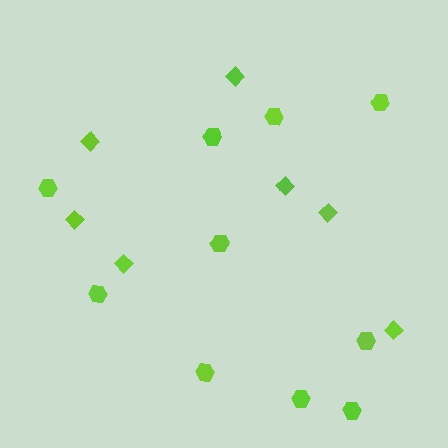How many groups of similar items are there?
There are 2 groups: one group of diamonds (7) and one group of hexagons (10).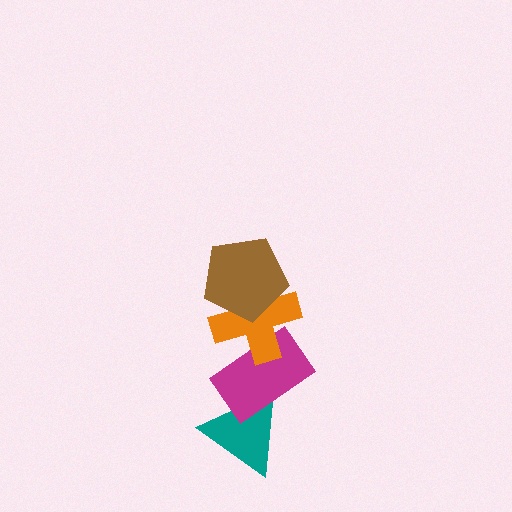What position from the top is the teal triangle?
The teal triangle is 4th from the top.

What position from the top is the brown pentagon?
The brown pentagon is 1st from the top.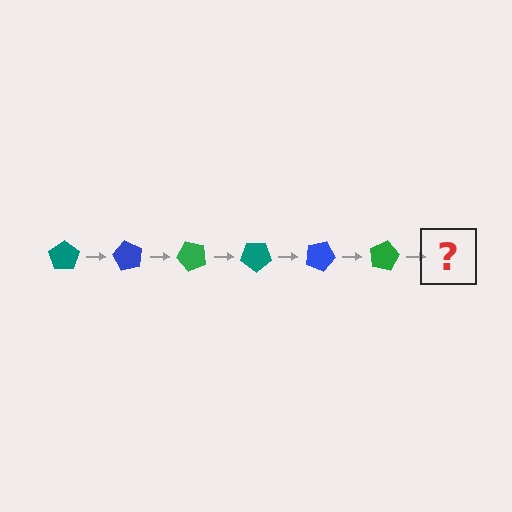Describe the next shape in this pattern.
It should be a teal pentagon, rotated 360 degrees from the start.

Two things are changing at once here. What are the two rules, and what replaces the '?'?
The two rules are that it rotates 60 degrees each step and the color cycles through teal, blue, and green. The '?' should be a teal pentagon, rotated 360 degrees from the start.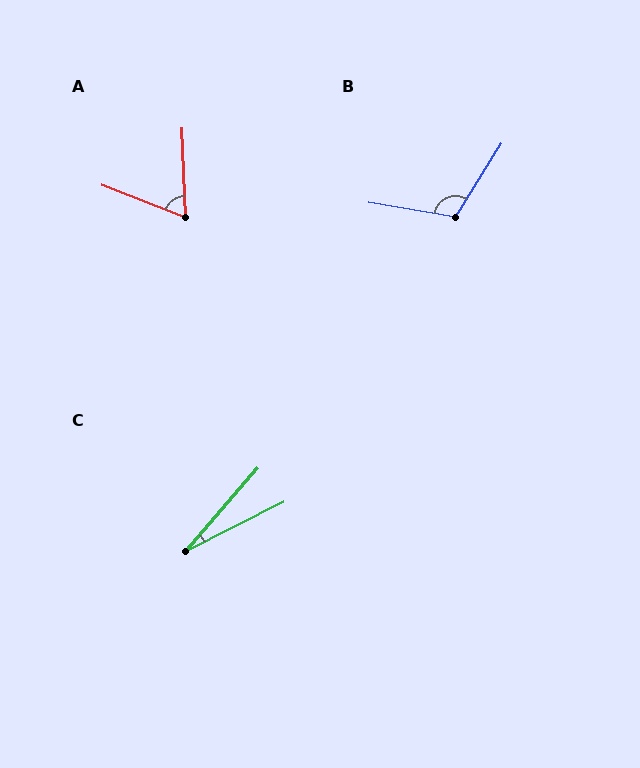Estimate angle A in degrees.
Approximately 67 degrees.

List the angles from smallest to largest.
C (23°), A (67°), B (112°).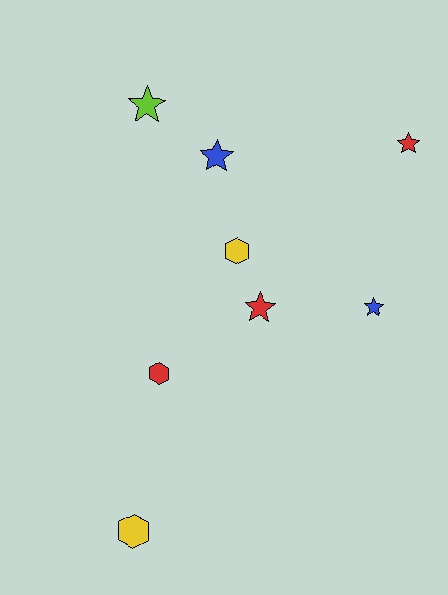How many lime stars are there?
There is 1 lime star.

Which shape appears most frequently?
Star, with 5 objects.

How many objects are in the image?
There are 8 objects.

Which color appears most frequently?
Red, with 3 objects.